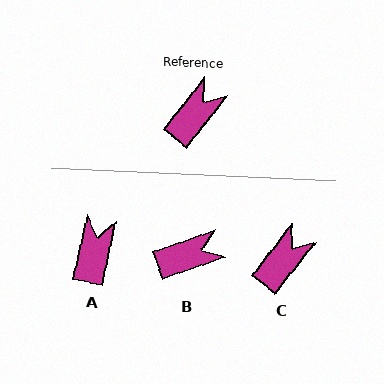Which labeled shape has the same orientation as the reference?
C.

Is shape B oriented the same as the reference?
No, it is off by about 32 degrees.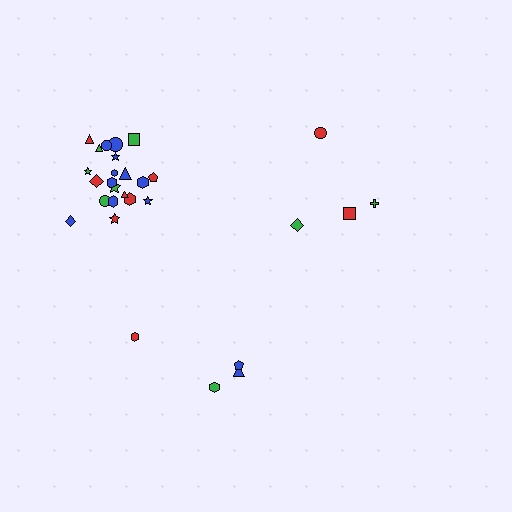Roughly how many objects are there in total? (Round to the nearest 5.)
Roughly 30 objects in total.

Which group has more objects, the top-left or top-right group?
The top-left group.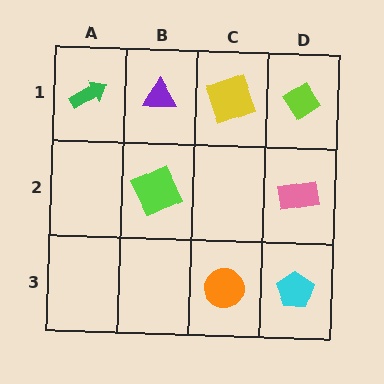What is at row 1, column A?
A green arrow.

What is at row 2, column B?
A lime square.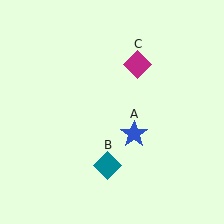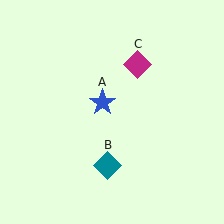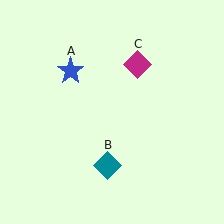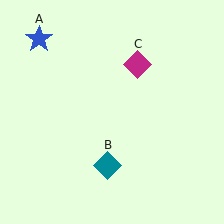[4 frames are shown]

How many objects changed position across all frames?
1 object changed position: blue star (object A).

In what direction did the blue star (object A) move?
The blue star (object A) moved up and to the left.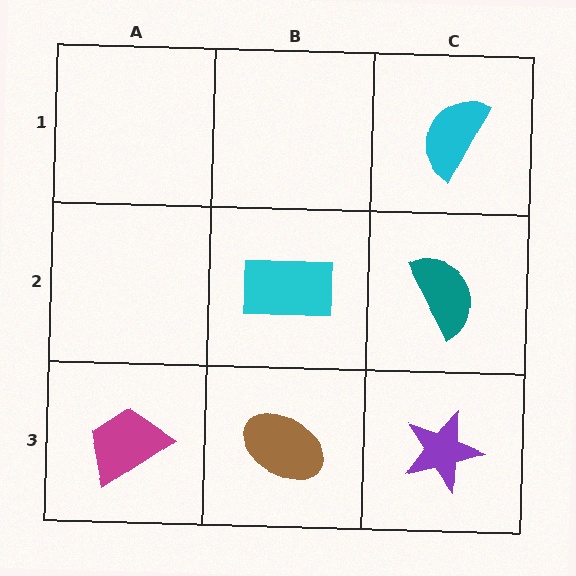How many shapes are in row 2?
2 shapes.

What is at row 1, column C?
A cyan semicircle.